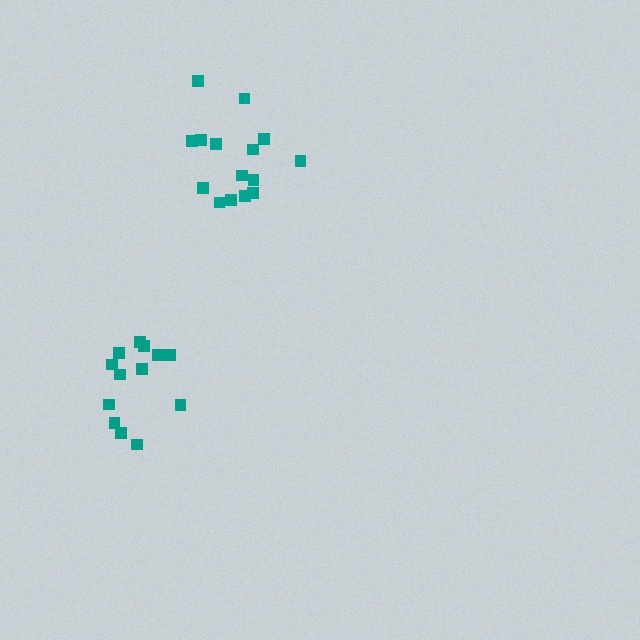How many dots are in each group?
Group 1: 13 dots, Group 2: 15 dots (28 total).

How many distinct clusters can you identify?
There are 2 distinct clusters.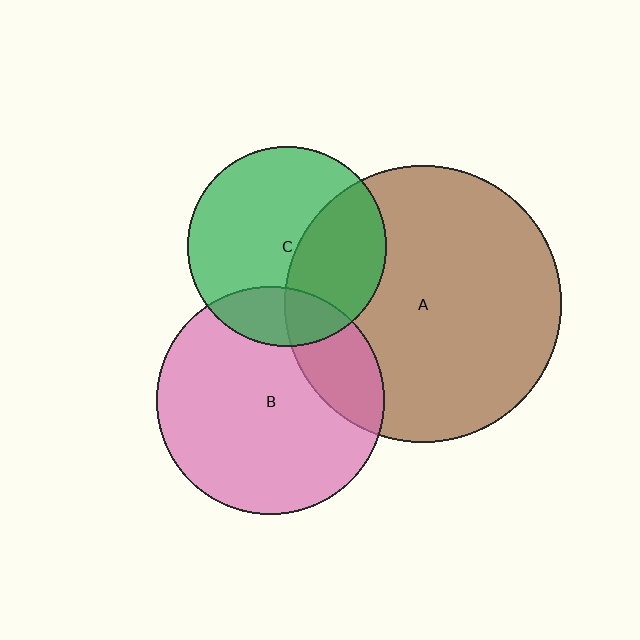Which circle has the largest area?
Circle A (brown).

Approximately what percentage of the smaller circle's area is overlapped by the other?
Approximately 35%.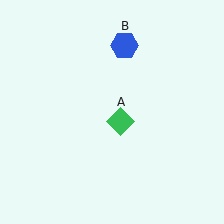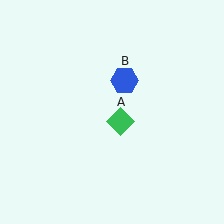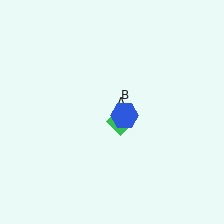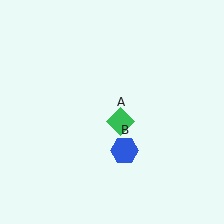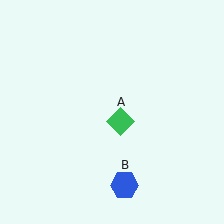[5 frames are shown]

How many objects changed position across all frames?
1 object changed position: blue hexagon (object B).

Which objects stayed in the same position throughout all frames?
Green diamond (object A) remained stationary.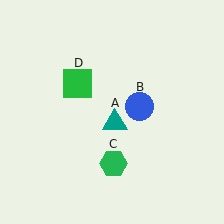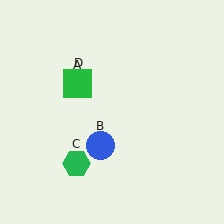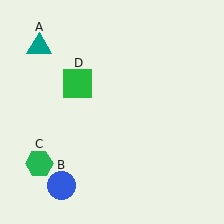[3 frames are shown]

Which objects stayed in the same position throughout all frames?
Green square (object D) remained stationary.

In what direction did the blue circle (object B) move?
The blue circle (object B) moved down and to the left.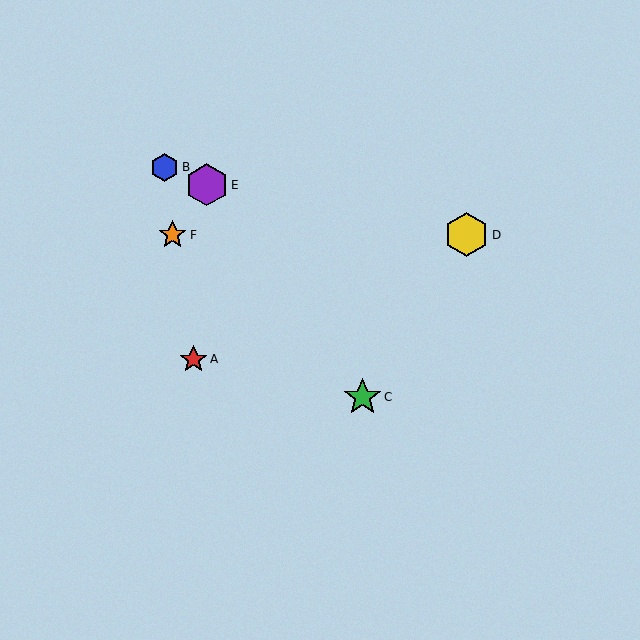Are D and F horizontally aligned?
Yes, both are at y≈235.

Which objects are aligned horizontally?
Objects D, F are aligned horizontally.